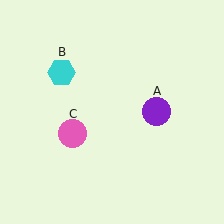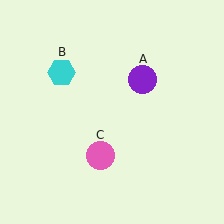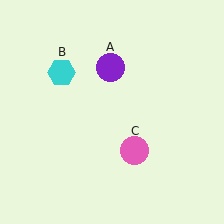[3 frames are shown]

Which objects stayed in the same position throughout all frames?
Cyan hexagon (object B) remained stationary.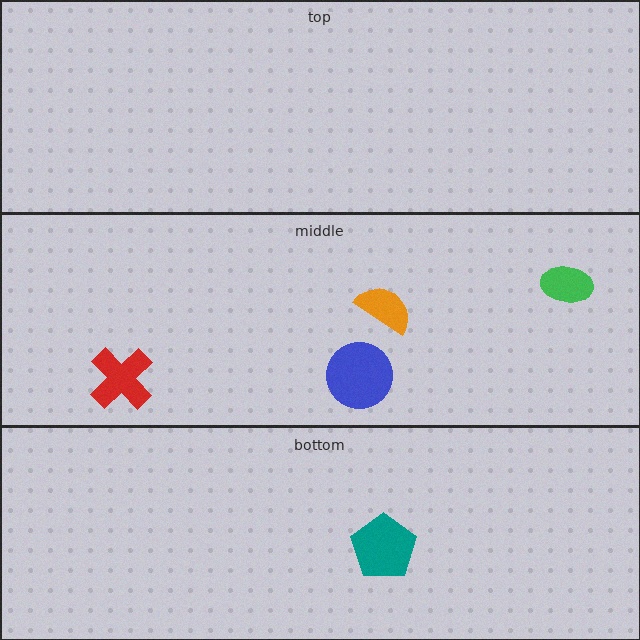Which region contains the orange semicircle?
The middle region.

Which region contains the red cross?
The middle region.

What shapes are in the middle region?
The orange semicircle, the red cross, the green ellipse, the blue circle.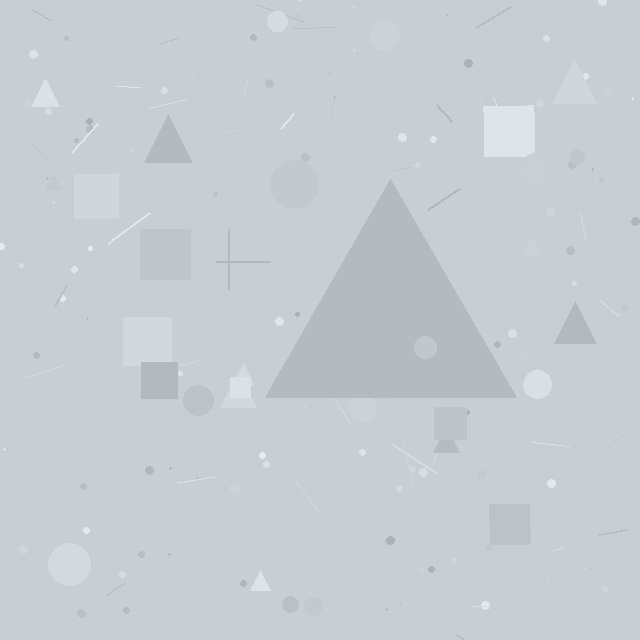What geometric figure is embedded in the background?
A triangle is embedded in the background.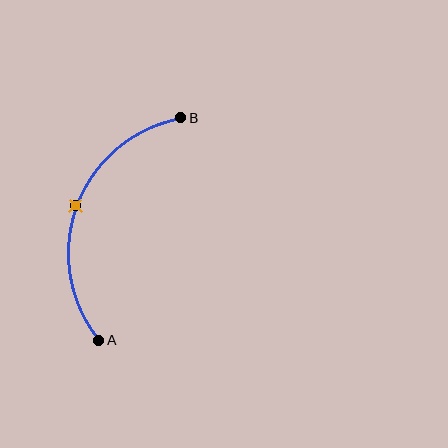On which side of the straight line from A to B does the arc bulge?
The arc bulges to the left of the straight line connecting A and B.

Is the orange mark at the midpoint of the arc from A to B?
Yes. The orange mark lies on the arc at equal arc-length from both A and B — it is the arc midpoint.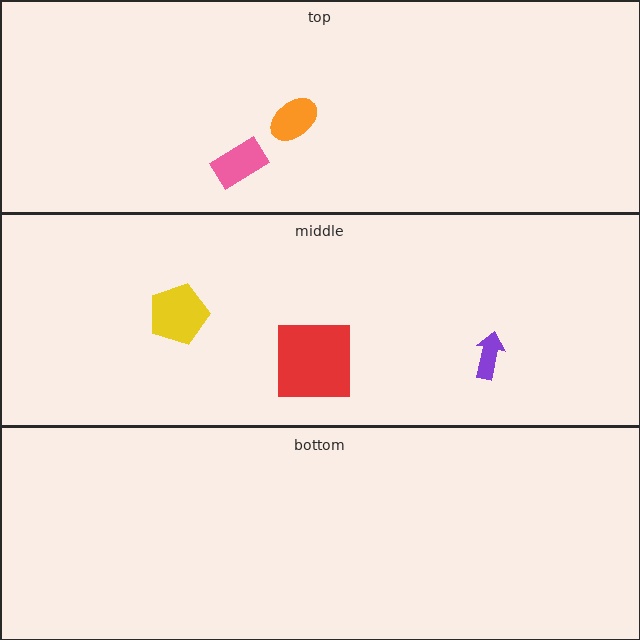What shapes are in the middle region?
The red square, the yellow pentagon, the purple arrow.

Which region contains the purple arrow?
The middle region.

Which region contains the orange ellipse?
The top region.